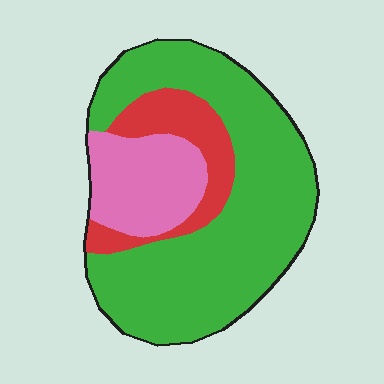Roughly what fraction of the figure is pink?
Pink takes up less than a quarter of the figure.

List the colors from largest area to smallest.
From largest to smallest: green, pink, red.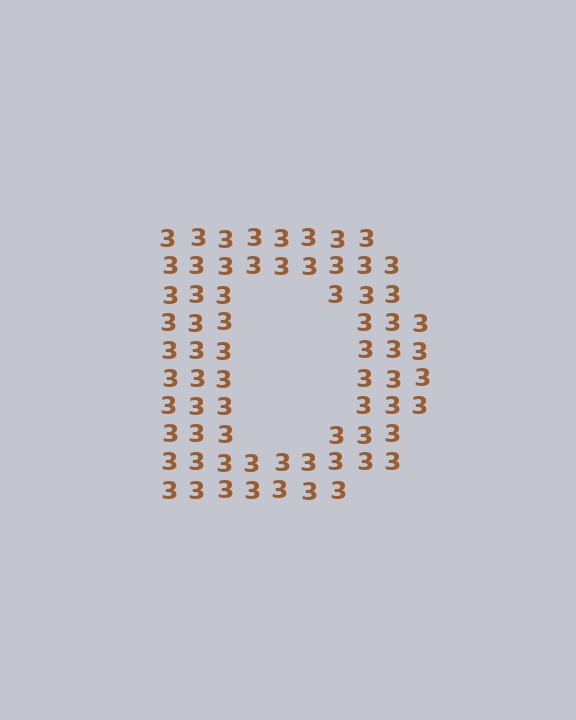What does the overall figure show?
The overall figure shows the letter D.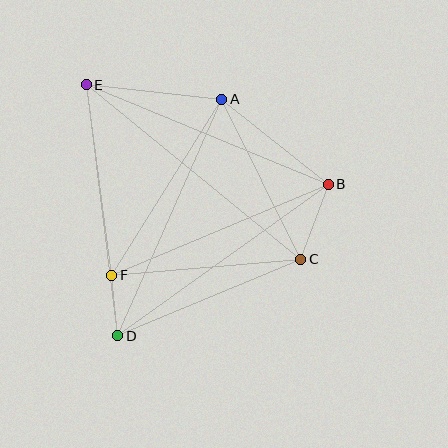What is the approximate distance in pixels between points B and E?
The distance between B and E is approximately 262 pixels.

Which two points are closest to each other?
Points D and F are closest to each other.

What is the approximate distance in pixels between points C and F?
The distance between C and F is approximately 190 pixels.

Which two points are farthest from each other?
Points C and E are farthest from each other.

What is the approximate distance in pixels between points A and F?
The distance between A and F is approximately 207 pixels.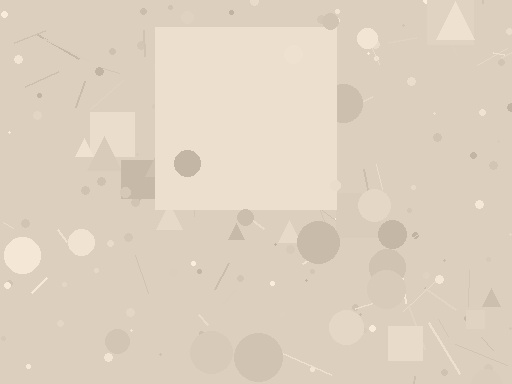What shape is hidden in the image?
A square is hidden in the image.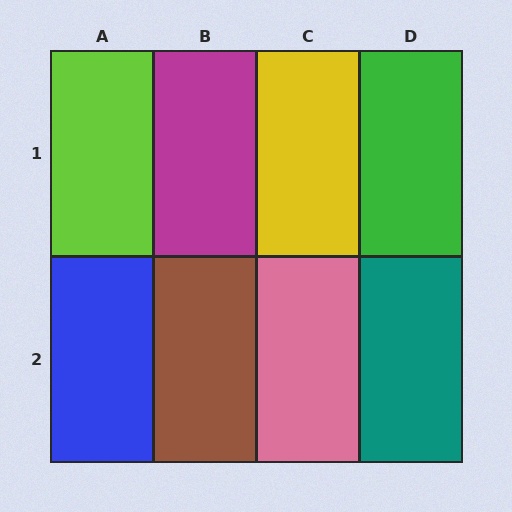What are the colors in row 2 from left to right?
Blue, brown, pink, teal.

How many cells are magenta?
1 cell is magenta.